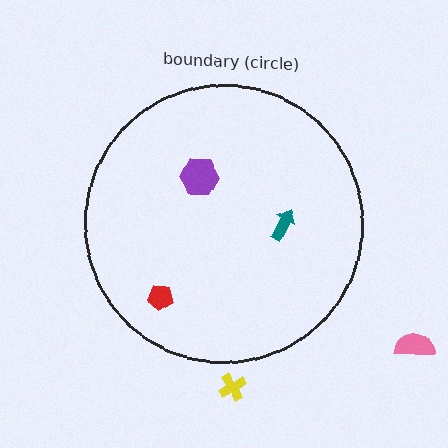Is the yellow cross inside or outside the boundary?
Outside.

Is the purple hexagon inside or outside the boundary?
Inside.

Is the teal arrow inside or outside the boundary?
Inside.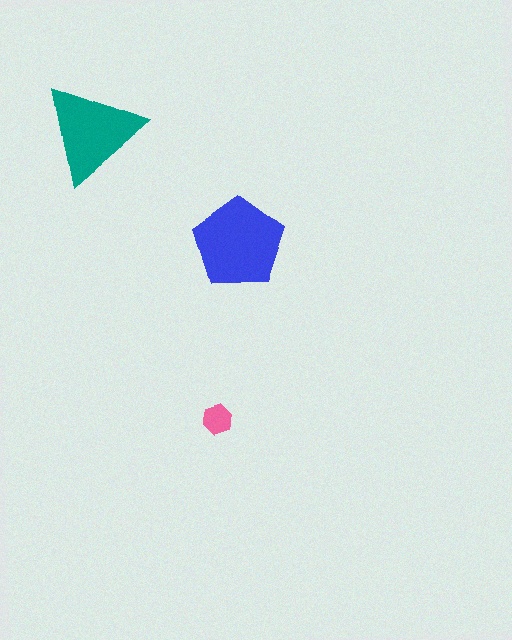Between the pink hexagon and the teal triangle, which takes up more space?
The teal triangle.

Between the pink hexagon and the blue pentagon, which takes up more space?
The blue pentagon.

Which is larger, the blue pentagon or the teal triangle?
The blue pentagon.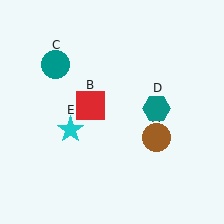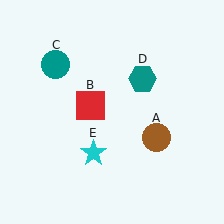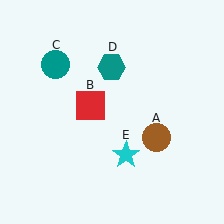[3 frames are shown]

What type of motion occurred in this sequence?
The teal hexagon (object D), cyan star (object E) rotated counterclockwise around the center of the scene.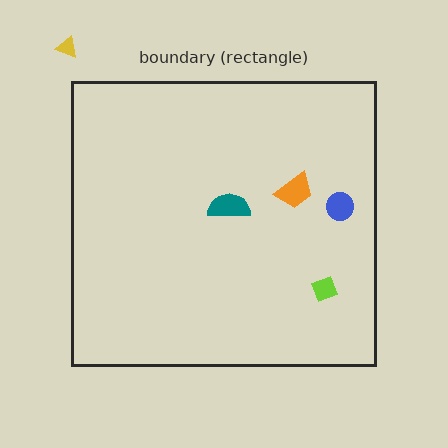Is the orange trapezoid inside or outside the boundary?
Inside.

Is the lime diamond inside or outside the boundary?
Inside.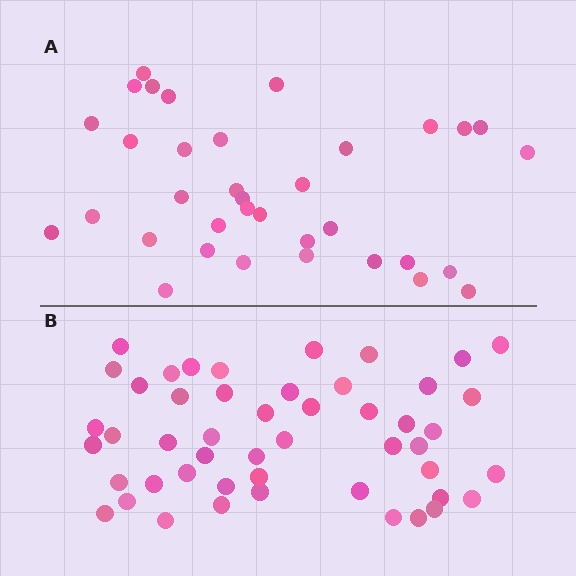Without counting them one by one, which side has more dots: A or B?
Region B (the bottom region) has more dots.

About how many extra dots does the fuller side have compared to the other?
Region B has approximately 15 more dots than region A.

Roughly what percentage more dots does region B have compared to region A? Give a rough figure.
About 40% more.